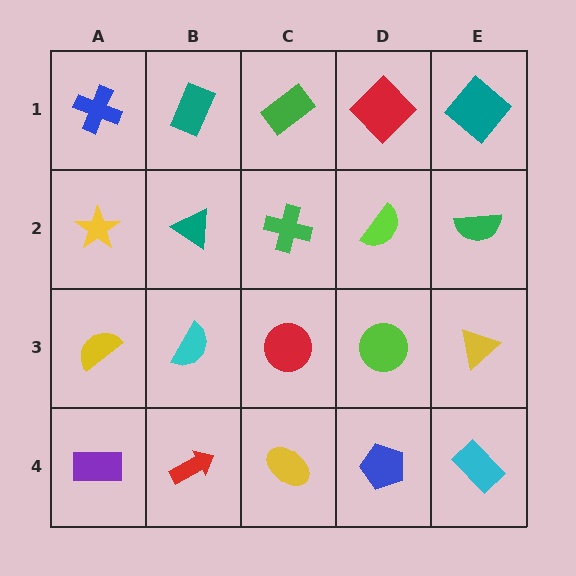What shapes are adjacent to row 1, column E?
A green semicircle (row 2, column E), a red diamond (row 1, column D).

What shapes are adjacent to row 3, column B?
A teal triangle (row 2, column B), a red arrow (row 4, column B), a yellow semicircle (row 3, column A), a red circle (row 3, column C).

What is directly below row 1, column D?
A lime semicircle.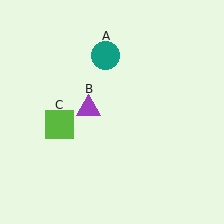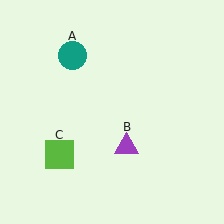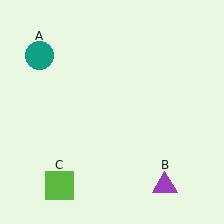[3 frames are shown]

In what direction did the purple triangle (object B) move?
The purple triangle (object B) moved down and to the right.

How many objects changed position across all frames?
3 objects changed position: teal circle (object A), purple triangle (object B), lime square (object C).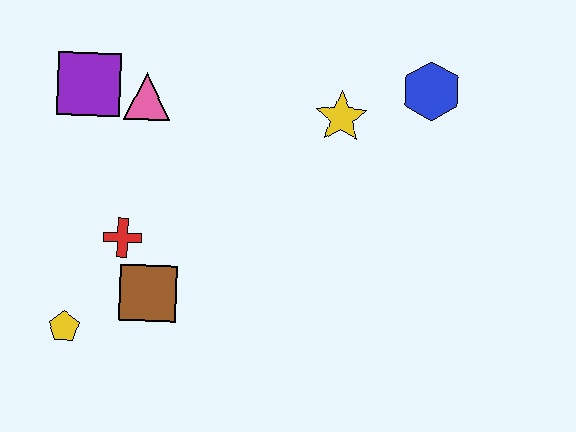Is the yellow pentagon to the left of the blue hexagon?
Yes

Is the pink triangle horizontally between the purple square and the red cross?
No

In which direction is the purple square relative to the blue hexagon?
The purple square is to the left of the blue hexagon.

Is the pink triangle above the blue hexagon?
No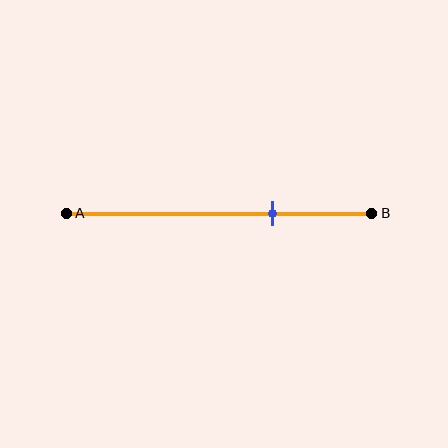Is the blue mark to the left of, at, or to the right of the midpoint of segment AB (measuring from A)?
The blue mark is to the right of the midpoint of segment AB.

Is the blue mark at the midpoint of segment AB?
No, the mark is at about 65% from A, not at the 50% midpoint.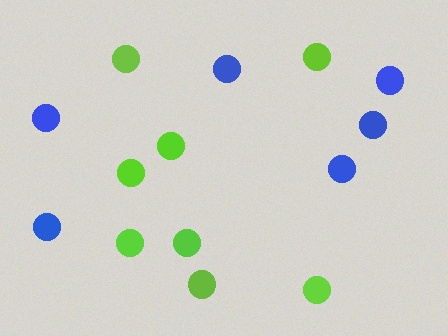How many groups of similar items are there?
There are 2 groups: one group of lime circles (8) and one group of blue circles (6).